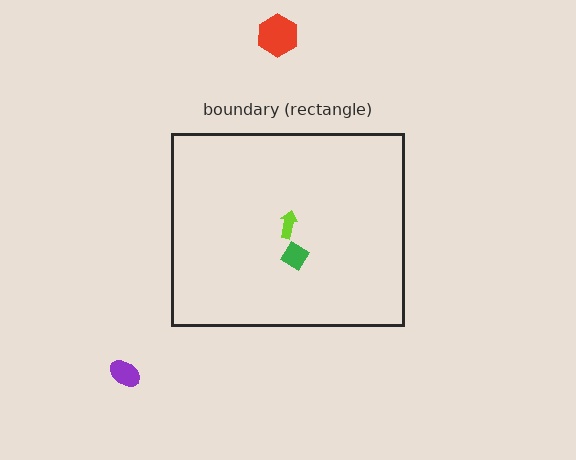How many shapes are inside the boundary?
2 inside, 2 outside.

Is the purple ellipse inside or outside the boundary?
Outside.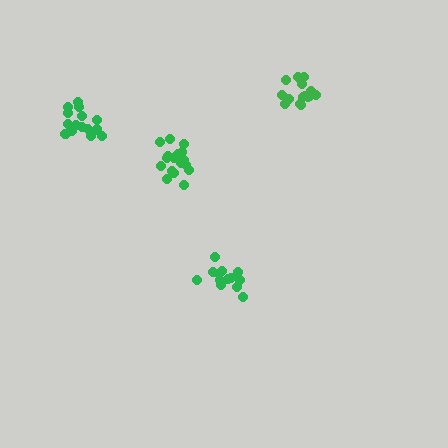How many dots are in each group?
Group 1: 15 dots, Group 2: 14 dots, Group 3: 17 dots, Group 4: 17 dots (63 total).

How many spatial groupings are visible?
There are 4 spatial groupings.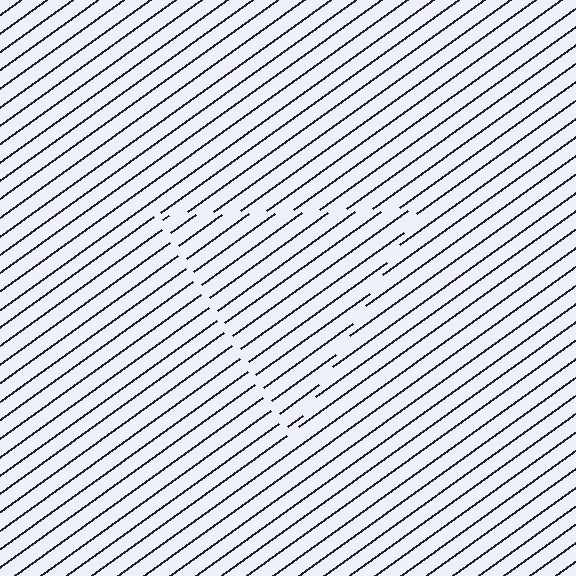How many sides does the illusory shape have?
3 sides — the line-ends trace a triangle.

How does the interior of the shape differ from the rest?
The interior of the shape contains the same grating, shifted by half a period — the contour is defined by the phase discontinuity where line-ends from the inner and outer gratings abut.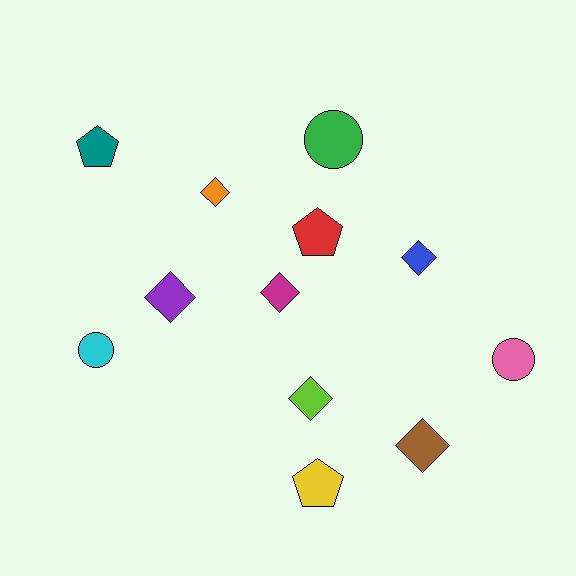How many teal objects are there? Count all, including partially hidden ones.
There is 1 teal object.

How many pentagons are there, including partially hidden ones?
There are 3 pentagons.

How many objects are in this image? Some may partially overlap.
There are 12 objects.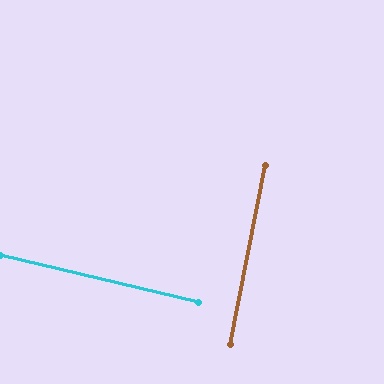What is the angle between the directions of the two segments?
Approximately 88 degrees.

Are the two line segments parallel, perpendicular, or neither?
Perpendicular — they meet at approximately 88°.